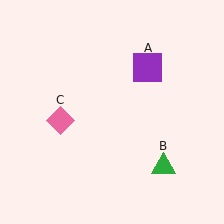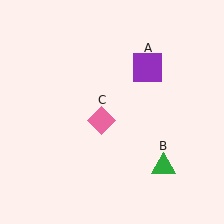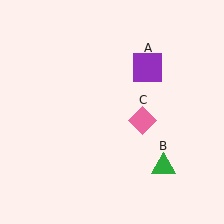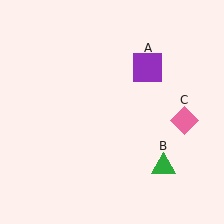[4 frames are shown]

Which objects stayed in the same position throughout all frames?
Purple square (object A) and green triangle (object B) remained stationary.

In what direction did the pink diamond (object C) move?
The pink diamond (object C) moved right.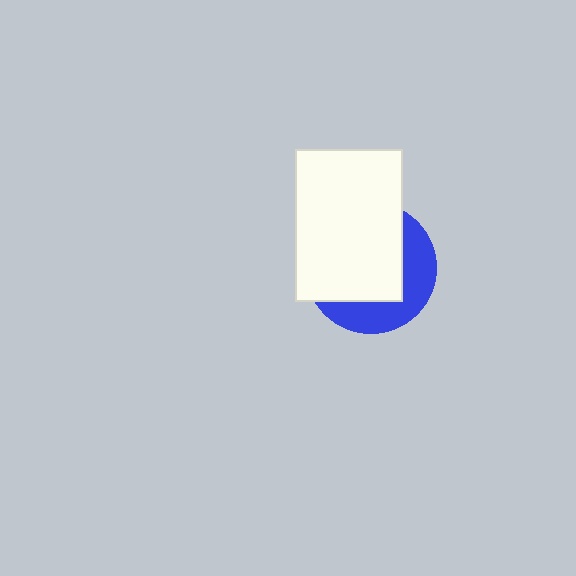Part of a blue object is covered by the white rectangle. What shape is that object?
It is a circle.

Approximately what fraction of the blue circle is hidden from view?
Roughly 63% of the blue circle is hidden behind the white rectangle.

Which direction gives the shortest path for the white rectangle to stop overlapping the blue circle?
Moving toward the upper-left gives the shortest separation.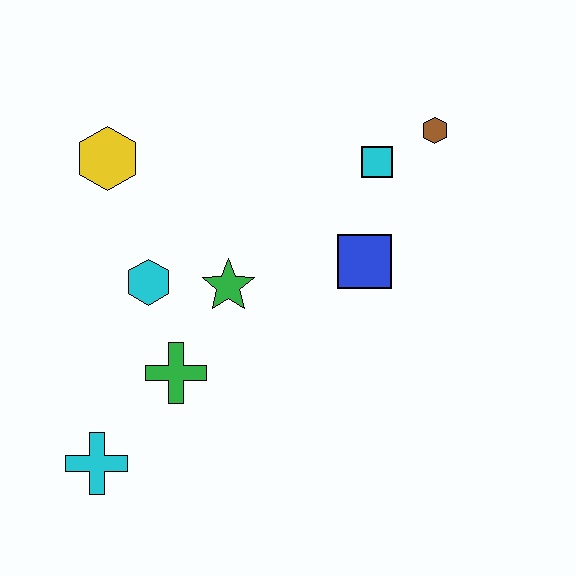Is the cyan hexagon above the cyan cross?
Yes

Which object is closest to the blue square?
The cyan square is closest to the blue square.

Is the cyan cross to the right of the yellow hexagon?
No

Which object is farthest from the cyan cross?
The brown hexagon is farthest from the cyan cross.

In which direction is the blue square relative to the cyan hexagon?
The blue square is to the right of the cyan hexagon.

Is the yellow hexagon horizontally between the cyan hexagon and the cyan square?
No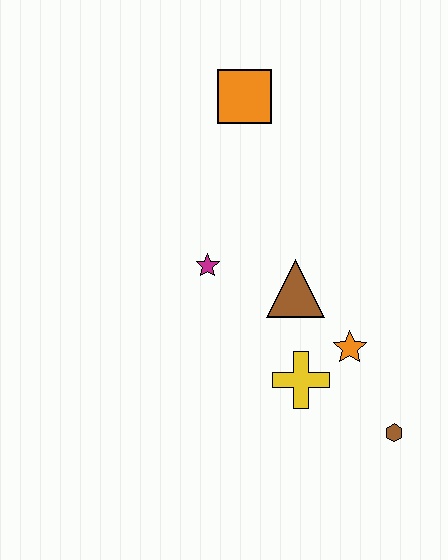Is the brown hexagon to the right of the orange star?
Yes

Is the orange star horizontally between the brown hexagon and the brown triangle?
Yes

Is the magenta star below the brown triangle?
No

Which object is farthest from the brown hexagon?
The orange square is farthest from the brown hexagon.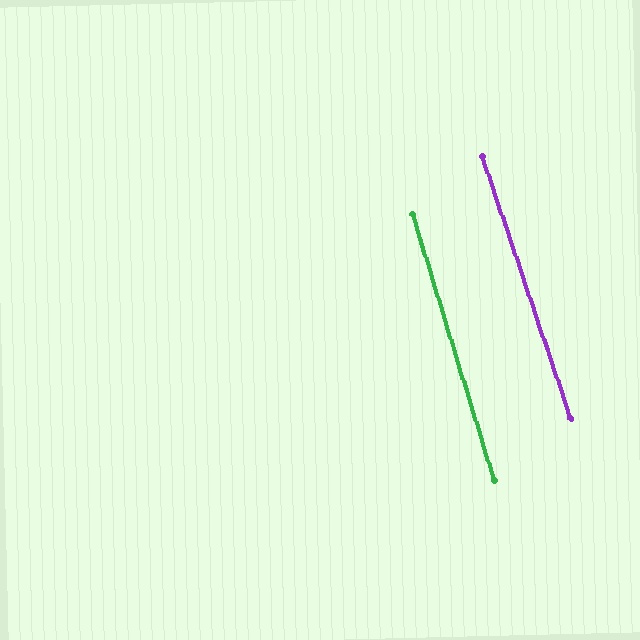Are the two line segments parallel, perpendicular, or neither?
Parallel — their directions differ by only 1.7°.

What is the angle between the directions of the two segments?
Approximately 2 degrees.